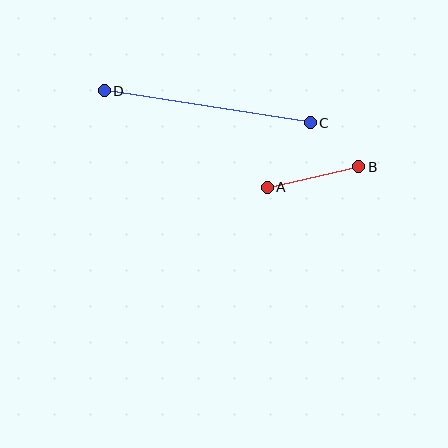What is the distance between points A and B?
The distance is approximately 94 pixels.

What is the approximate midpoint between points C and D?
The midpoint is at approximately (207, 107) pixels.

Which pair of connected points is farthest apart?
Points C and D are farthest apart.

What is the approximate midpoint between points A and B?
The midpoint is at approximately (313, 177) pixels.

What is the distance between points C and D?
The distance is approximately 208 pixels.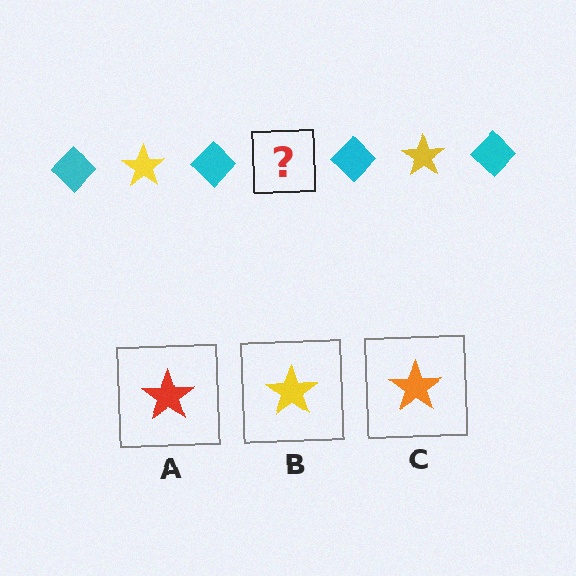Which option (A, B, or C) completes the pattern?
B.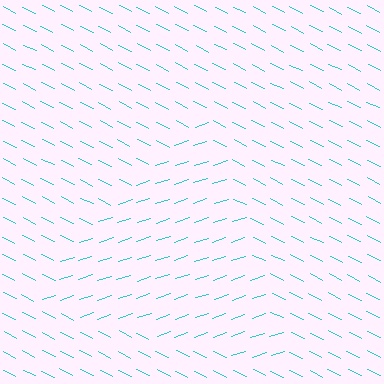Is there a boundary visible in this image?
Yes, there is a texture boundary formed by a change in line orientation.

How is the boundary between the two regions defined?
The boundary is defined purely by a change in line orientation (approximately 45 degrees difference). All lines are the same color and thickness.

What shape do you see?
I see a triangle.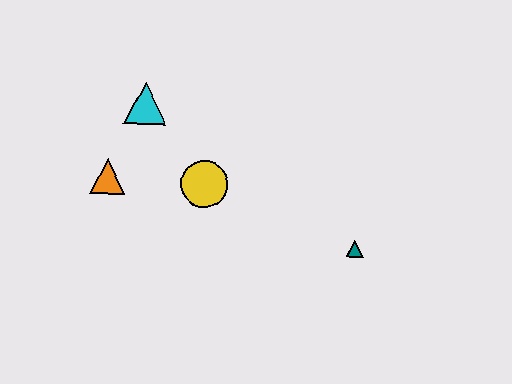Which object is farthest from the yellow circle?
The teal triangle is farthest from the yellow circle.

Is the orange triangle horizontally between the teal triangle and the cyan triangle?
No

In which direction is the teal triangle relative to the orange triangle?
The teal triangle is to the right of the orange triangle.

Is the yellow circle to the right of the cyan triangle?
Yes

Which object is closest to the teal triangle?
The yellow circle is closest to the teal triangle.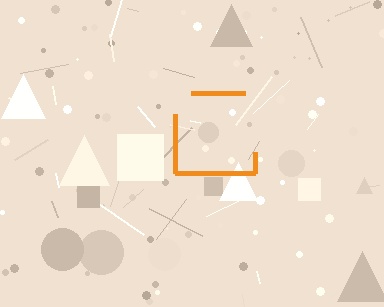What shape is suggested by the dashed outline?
The dashed outline suggests a square.